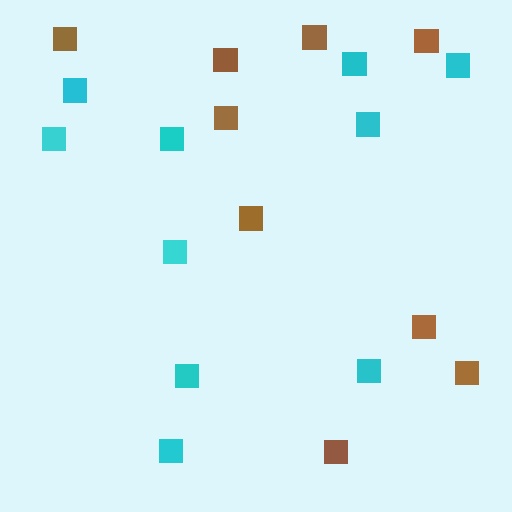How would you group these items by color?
There are 2 groups: one group of cyan squares (10) and one group of brown squares (9).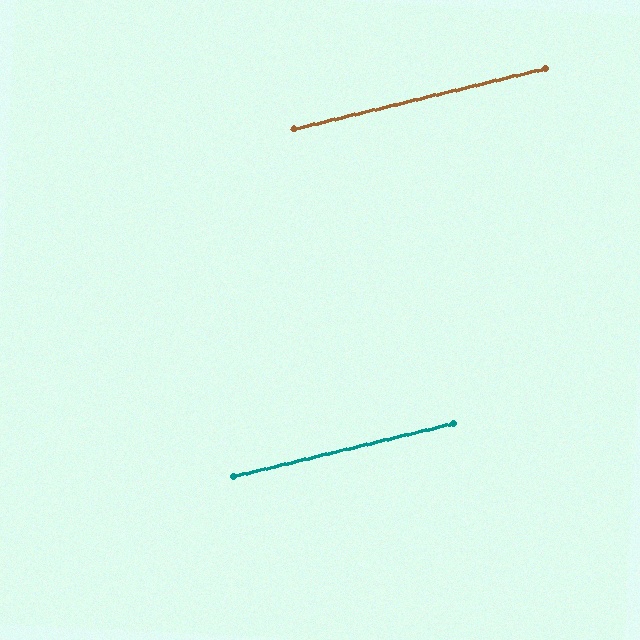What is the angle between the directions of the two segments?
Approximately 0 degrees.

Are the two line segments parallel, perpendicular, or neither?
Parallel — their directions differ by only 0.2°.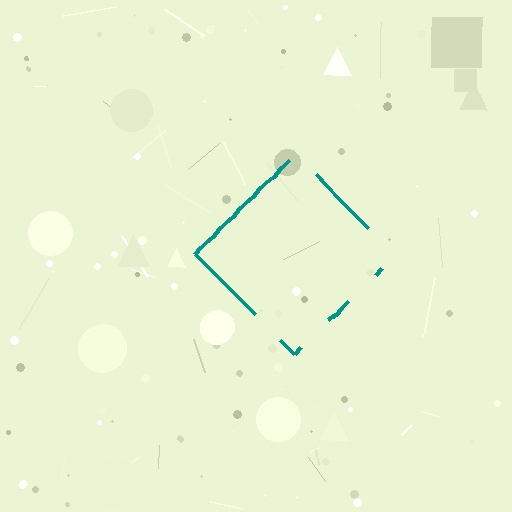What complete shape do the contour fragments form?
The contour fragments form a diamond.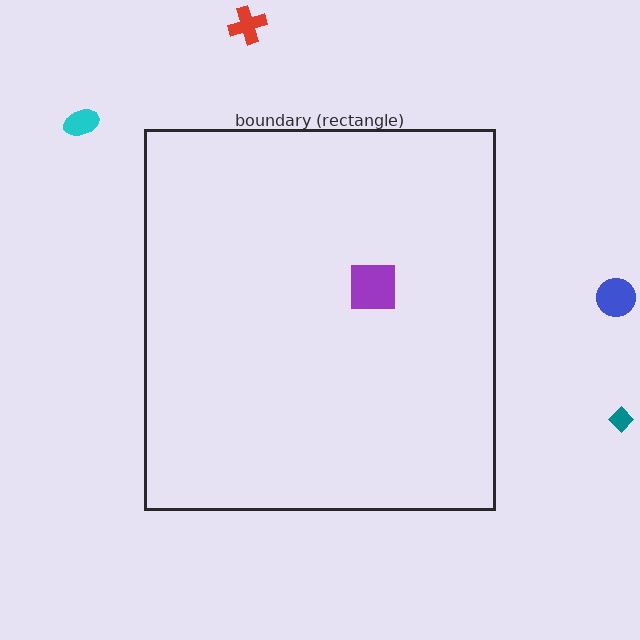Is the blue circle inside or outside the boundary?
Outside.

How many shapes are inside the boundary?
1 inside, 4 outside.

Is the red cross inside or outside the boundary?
Outside.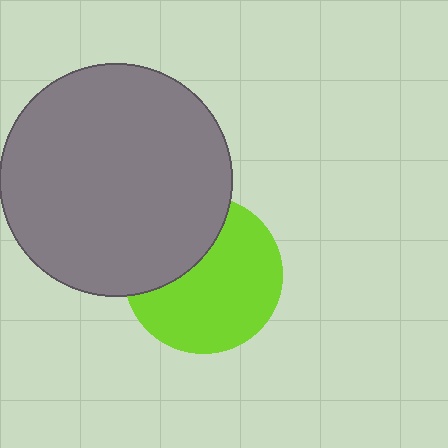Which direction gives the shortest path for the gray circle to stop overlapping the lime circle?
Moving toward the upper-left gives the shortest separation.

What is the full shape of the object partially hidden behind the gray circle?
The partially hidden object is a lime circle.